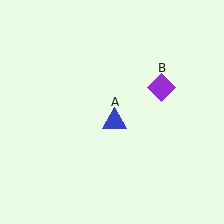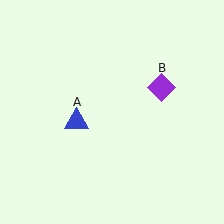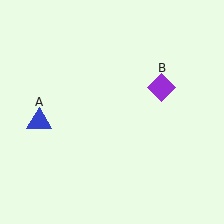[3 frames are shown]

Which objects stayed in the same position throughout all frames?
Purple diamond (object B) remained stationary.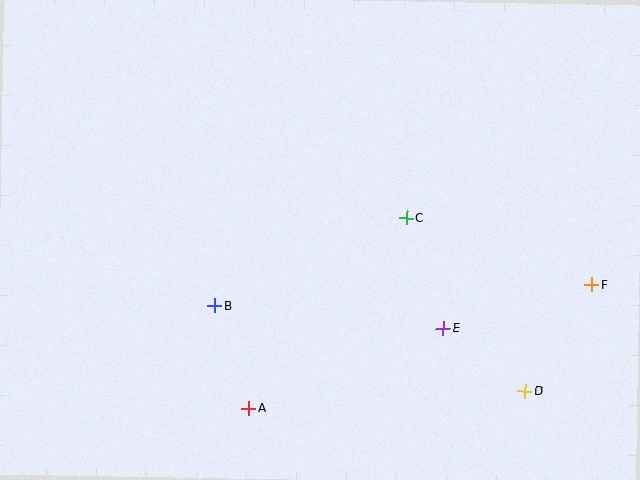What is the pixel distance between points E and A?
The distance between E and A is 210 pixels.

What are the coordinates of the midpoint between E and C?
The midpoint between E and C is at (425, 273).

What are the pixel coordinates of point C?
Point C is at (406, 218).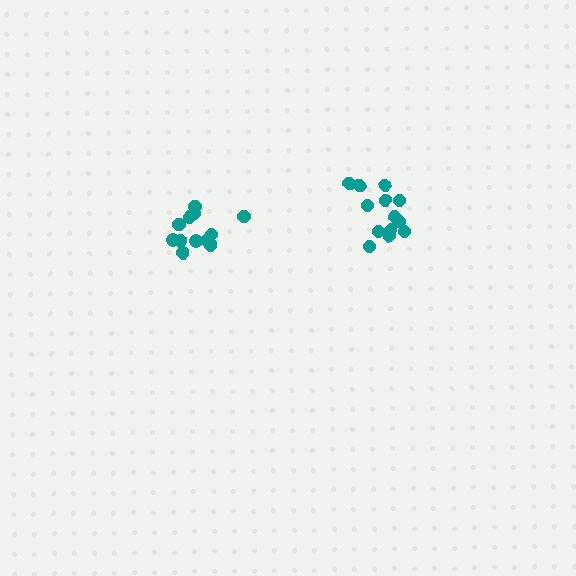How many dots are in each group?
Group 1: 13 dots, Group 2: 13 dots (26 total).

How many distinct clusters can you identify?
There are 2 distinct clusters.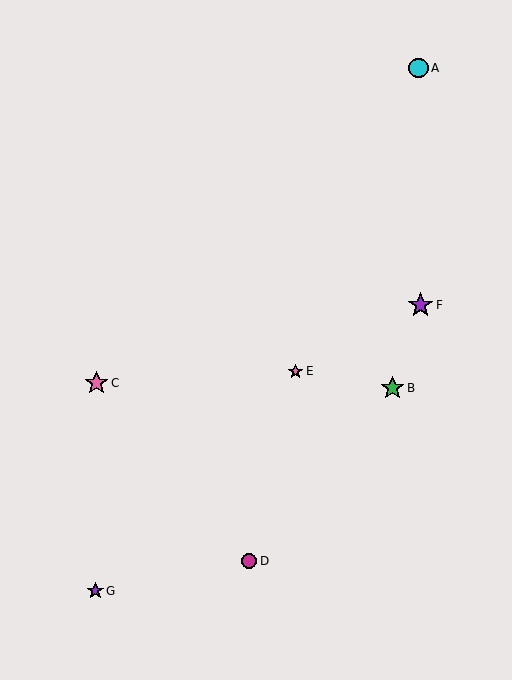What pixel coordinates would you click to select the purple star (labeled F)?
Click at (420, 305) to select the purple star F.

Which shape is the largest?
The purple star (labeled F) is the largest.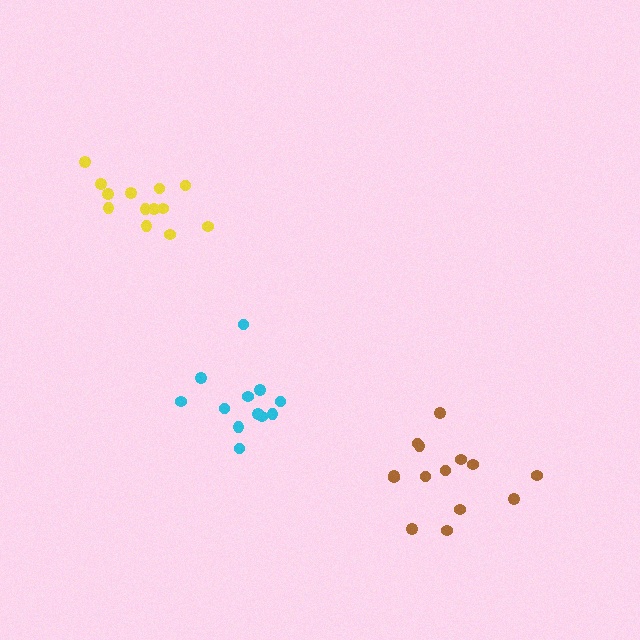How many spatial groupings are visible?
There are 3 spatial groupings.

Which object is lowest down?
The brown cluster is bottommost.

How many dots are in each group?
Group 1: 12 dots, Group 2: 13 dots, Group 3: 14 dots (39 total).